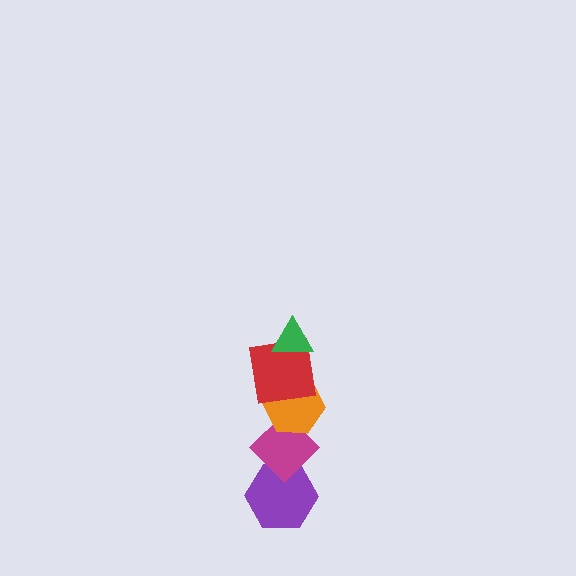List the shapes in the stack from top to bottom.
From top to bottom: the green triangle, the red square, the orange hexagon, the magenta diamond, the purple hexagon.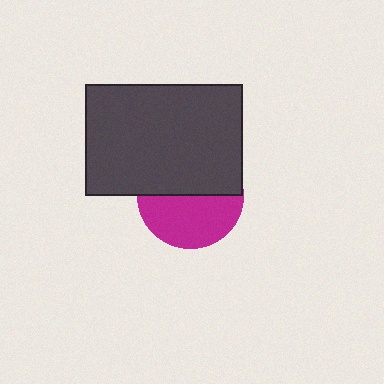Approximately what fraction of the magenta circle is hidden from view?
Roughly 49% of the magenta circle is hidden behind the dark gray rectangle.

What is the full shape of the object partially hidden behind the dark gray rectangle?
The partially hidden object is a magenta circle.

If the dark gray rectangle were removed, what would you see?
You would see the complete magenta circle.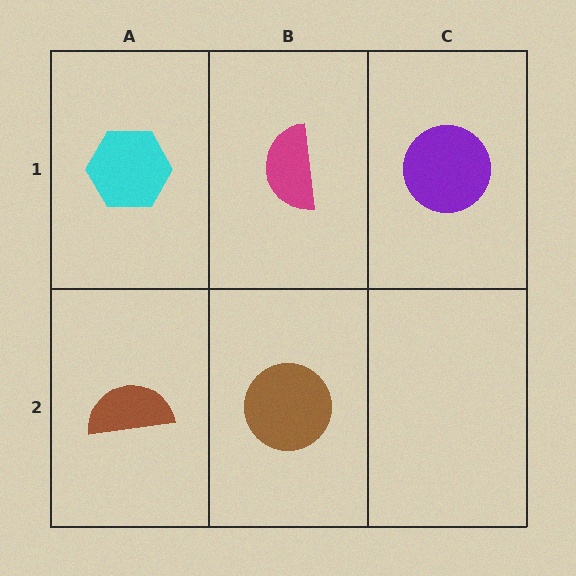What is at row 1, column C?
A purple circle.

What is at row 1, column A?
A cyan hexagon.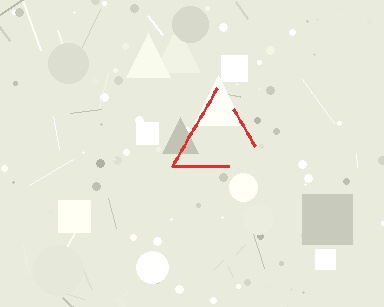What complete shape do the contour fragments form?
The contour fragments form a triangle.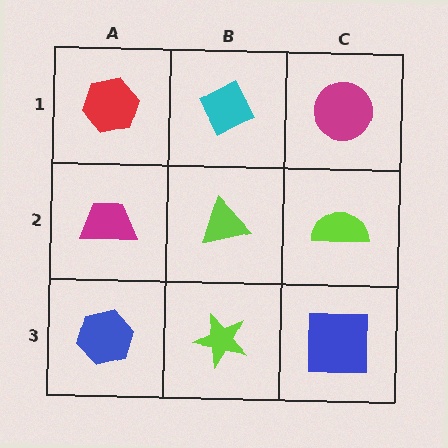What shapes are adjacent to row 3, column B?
A lime triangle (row 2, column B), a blue hexagon (row 3, column A), a blue square (row 3, column C).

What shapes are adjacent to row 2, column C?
A magenta circle (row 1, column C), a blue square (row 3, column C), a lime triangle (row 2, column B).